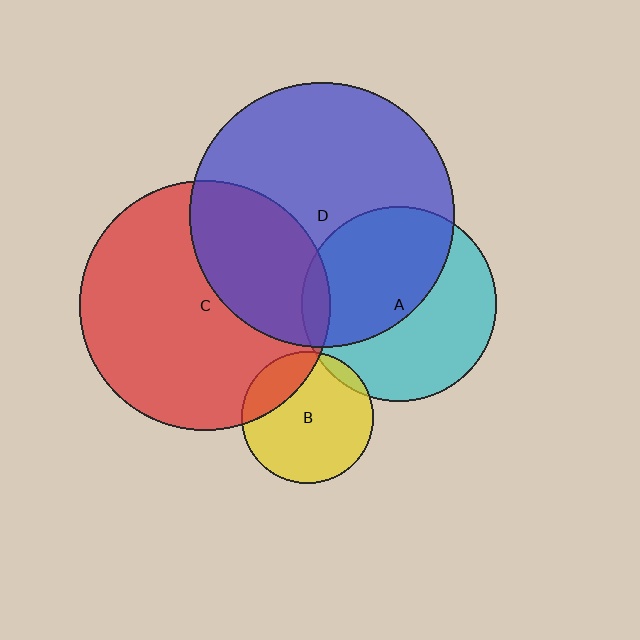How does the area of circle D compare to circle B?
Approximately 4.0 times.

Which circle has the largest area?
Circle D (blue).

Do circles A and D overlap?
Yes.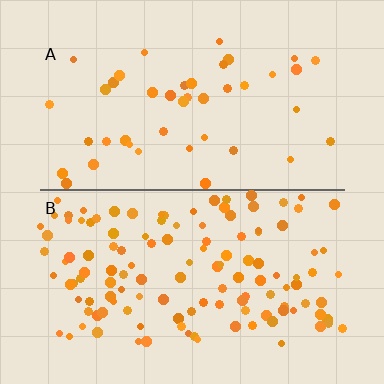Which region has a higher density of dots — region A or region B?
B (the bottom).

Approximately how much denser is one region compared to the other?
Approximately 3.0× — region B over region A.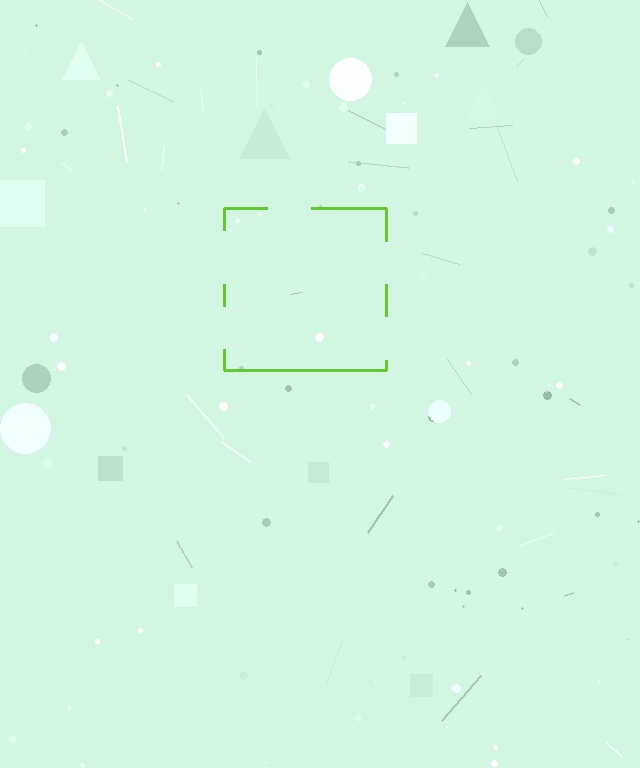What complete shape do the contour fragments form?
The contour fragments form a square.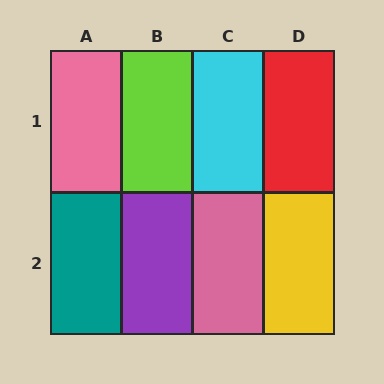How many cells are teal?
1 cell is teal.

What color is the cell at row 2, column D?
Yellow.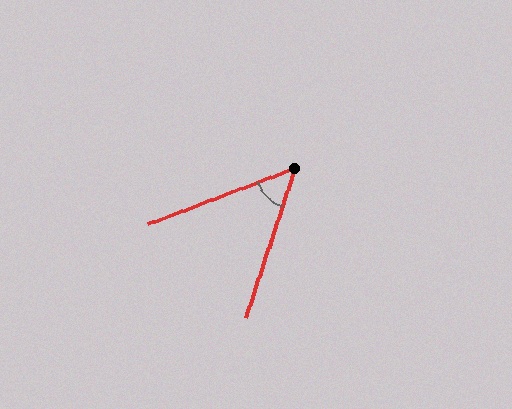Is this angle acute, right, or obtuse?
It is acute.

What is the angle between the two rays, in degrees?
Approximately 51 degrees.